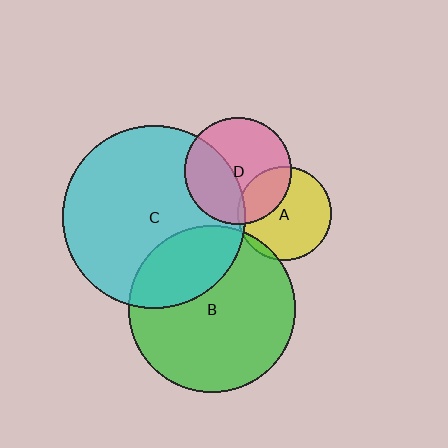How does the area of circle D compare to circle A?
Approximately 1.3 times.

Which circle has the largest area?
Circle C (cyan).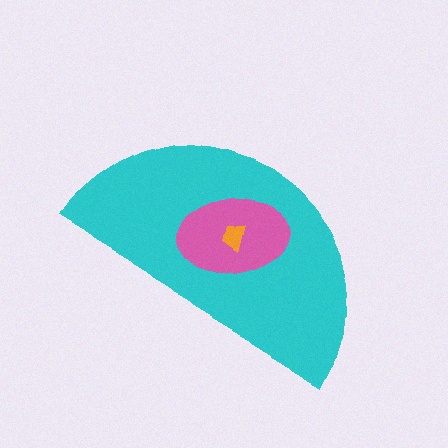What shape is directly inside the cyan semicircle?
The pink ellipse.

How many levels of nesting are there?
3.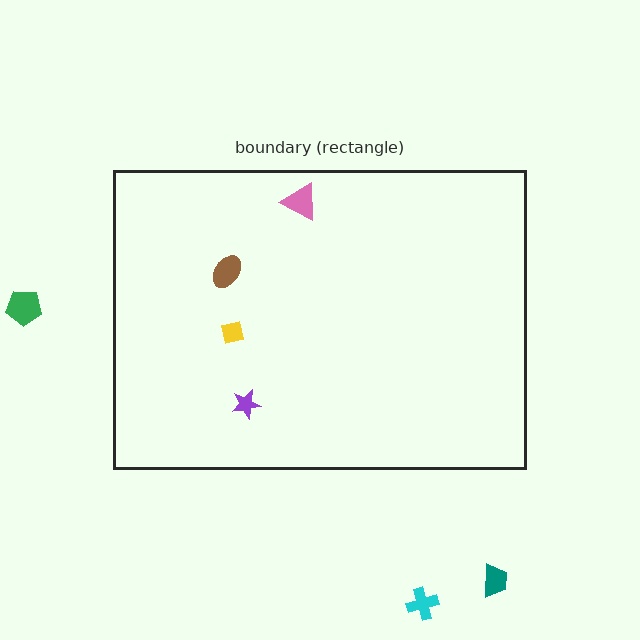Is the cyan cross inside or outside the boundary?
Outside.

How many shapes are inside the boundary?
4 inside, 3 outside.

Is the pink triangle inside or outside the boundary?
Inside.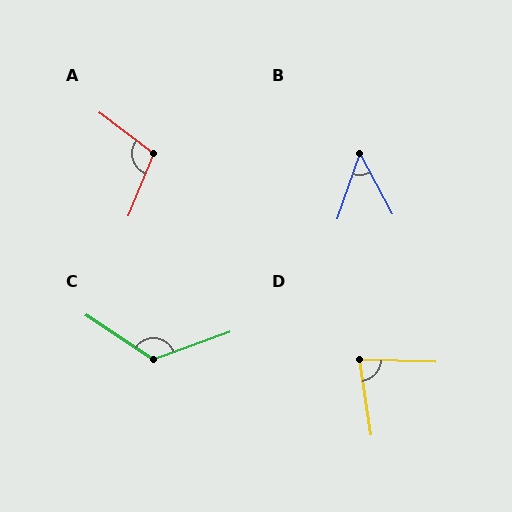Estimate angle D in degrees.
Approximately 80 degrees.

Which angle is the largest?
C, at approximately 127 degrees.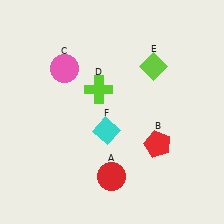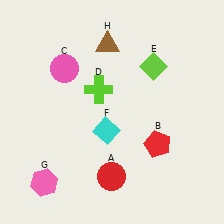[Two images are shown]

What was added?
A pink hexagon (G), a brown triangle (H) were added in Image 2.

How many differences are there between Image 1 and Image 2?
There are 2 differences between the two images.